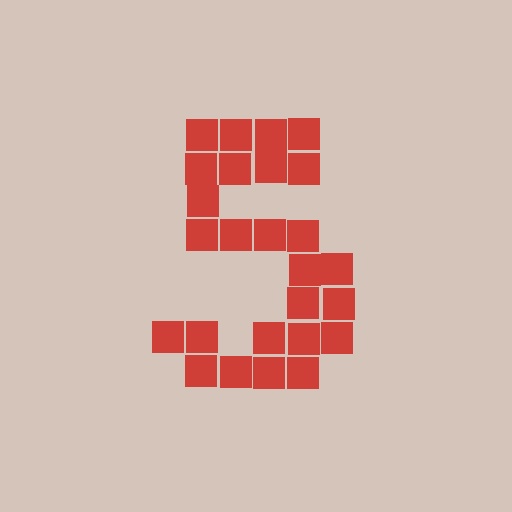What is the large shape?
The large shape is the digit 5.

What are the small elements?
The small elements are squares.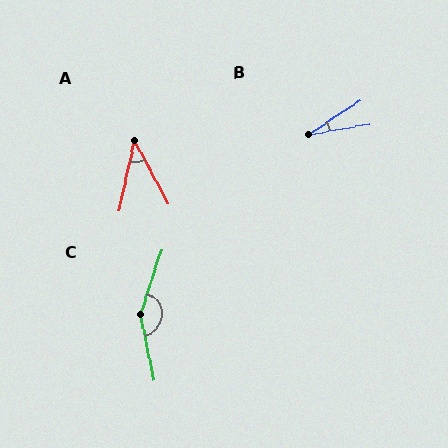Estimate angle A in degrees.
Approximately 40 degrees.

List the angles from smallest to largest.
B (24°), A (40°), C (150°).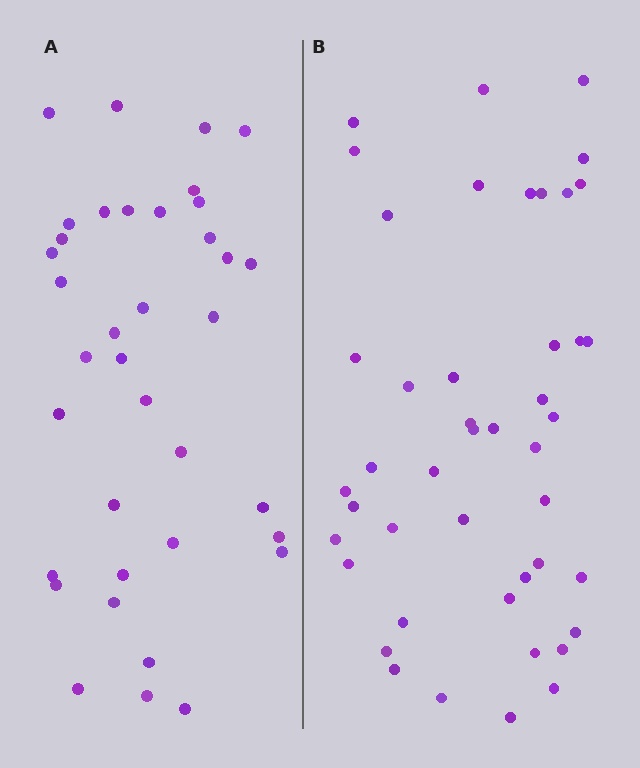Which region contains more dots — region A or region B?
Region B (the right region) has more dots.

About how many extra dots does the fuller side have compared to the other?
Region B has roughly 8 or so more dots than region A.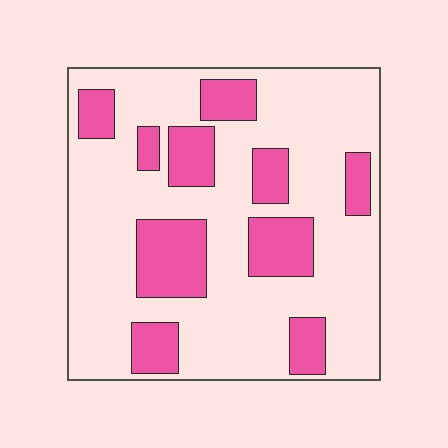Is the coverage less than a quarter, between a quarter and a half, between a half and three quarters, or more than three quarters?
Between a quarter and a half.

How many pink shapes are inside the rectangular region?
10.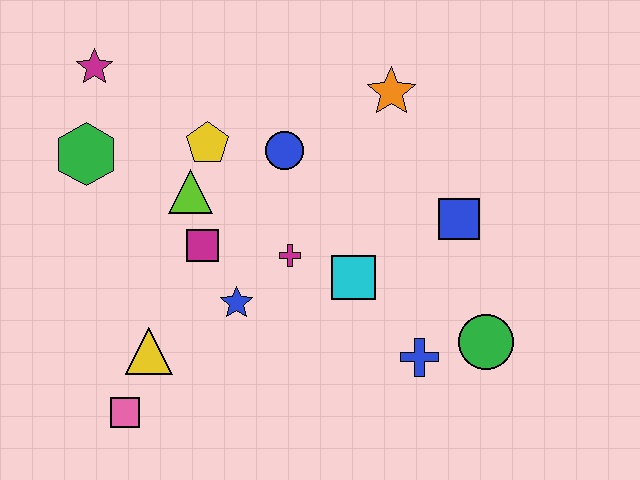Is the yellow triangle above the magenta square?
No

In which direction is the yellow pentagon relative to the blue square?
The yellow pentagon is to the left of the blue square.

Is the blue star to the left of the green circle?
Yes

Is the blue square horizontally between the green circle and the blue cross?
Yes